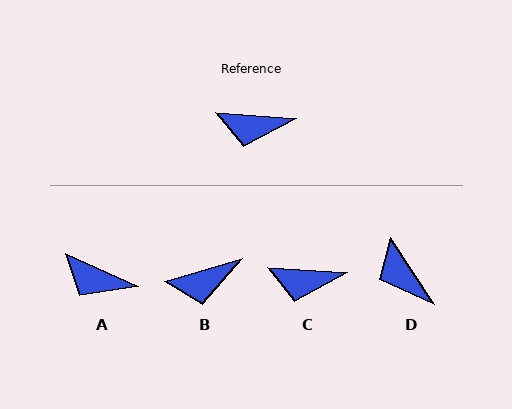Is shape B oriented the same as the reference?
No, it is off by about 21 degrees.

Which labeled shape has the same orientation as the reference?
C.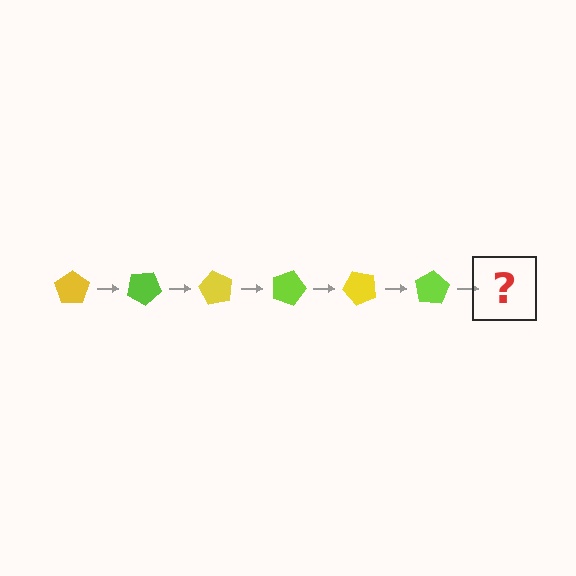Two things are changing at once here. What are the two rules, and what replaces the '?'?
The two rules are that it rotates 30 degrees each step and the color cycles through yellow and lime. The '?' should be a yellow pentagon, rotated 180 degrees from the start.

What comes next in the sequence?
The next element should be a yellow pentagon, rotated 180 degrees from the start.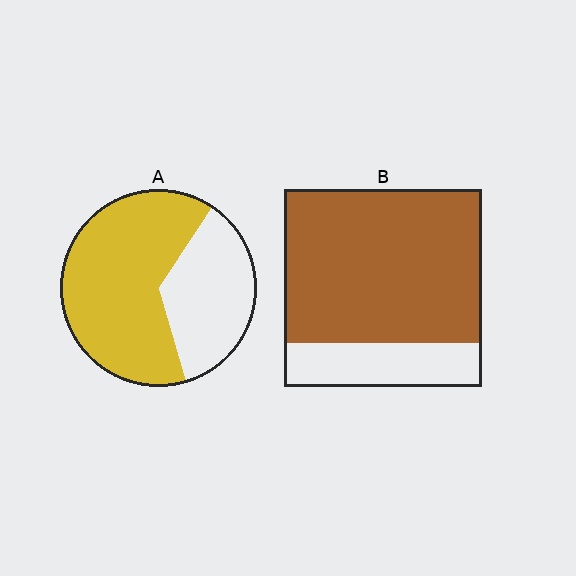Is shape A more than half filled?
Yes.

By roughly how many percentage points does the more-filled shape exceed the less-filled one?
By roughly 15 percentage points (B over A).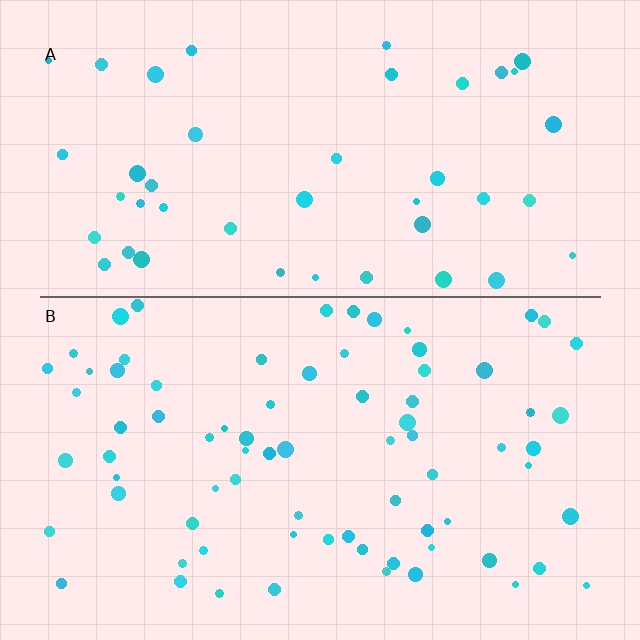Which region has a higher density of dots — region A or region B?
B (the bottom).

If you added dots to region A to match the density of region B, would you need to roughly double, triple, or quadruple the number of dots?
Approximately double.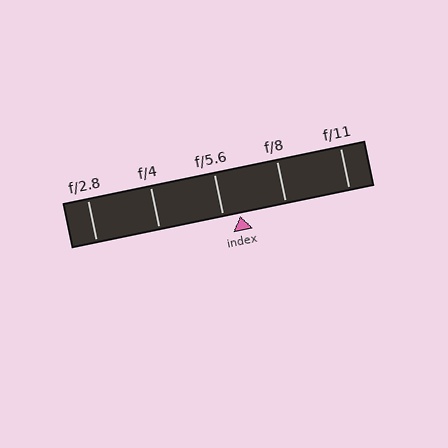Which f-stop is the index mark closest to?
The index mark is closest to f/5.6.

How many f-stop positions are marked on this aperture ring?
There are 5 f-stop positions marked.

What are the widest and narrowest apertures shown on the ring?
The widest aperture shown is f/2.8 and the narrowest is f/11.